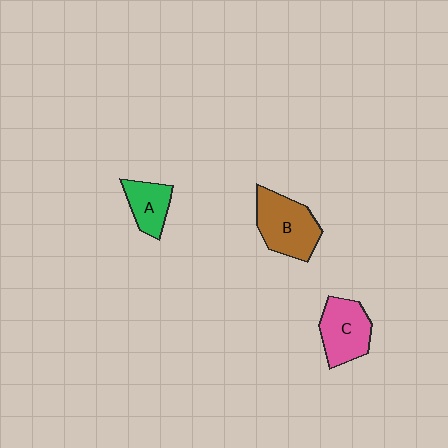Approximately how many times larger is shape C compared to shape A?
Approximately 1.4 times.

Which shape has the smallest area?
Shape A (green).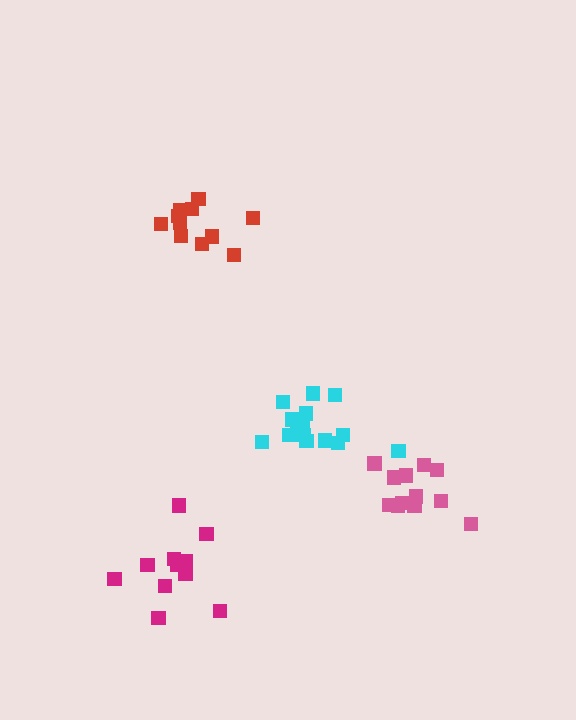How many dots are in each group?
Group 1: 11 dots, Group 2: 15 dots, Group 3: 11 dots, Group 4: 12 dots (49 total).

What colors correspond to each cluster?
The clusters are colored: red, cyan, magenta, pink.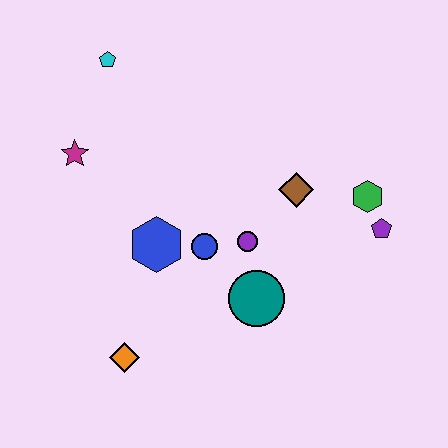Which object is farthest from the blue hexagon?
The purple pentagon is farthest from the blue hexagon.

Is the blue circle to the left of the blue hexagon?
No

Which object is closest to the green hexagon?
The purple pentagon is closest to the green hexagon.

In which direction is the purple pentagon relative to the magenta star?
The purple pentagon is to the right of the magenta star.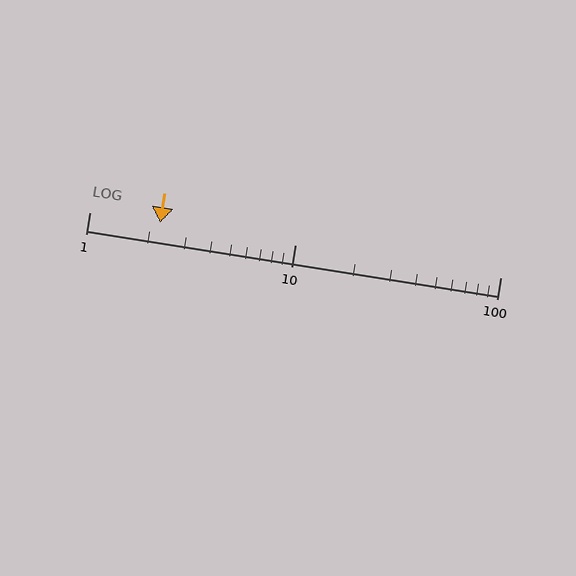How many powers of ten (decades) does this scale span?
The scale spans 2 decades, from 1 to 100.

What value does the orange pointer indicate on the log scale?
The pointer indicates approximately 2.2.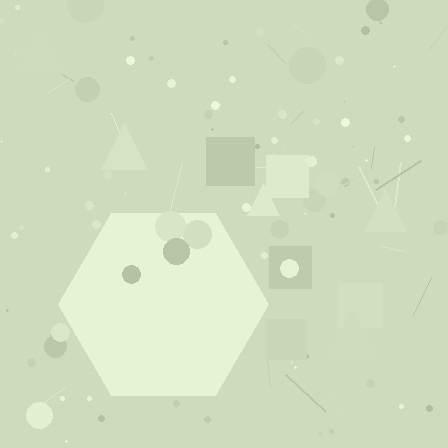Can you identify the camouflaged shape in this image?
The camouflaged shape is a hexagon.